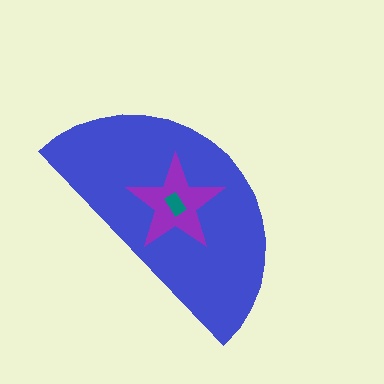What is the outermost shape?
The blue semicircle.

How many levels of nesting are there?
3.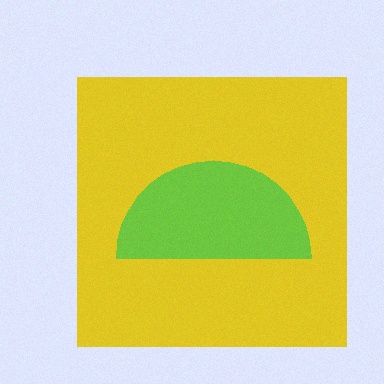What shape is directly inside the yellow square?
The lime semicircle.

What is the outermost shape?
The yellow square.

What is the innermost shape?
The lime semicircle.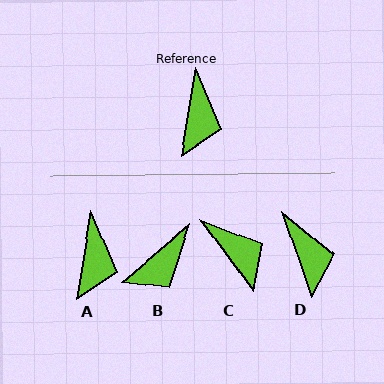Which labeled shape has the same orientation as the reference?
A.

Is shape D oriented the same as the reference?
No, it is off by about 28 degrees.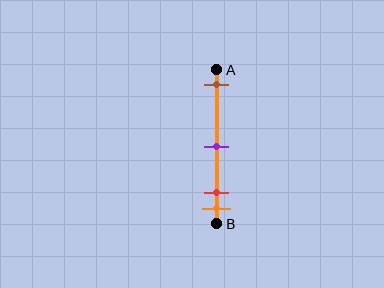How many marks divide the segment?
There are 4 marks dividing the segment.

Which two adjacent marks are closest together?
The red and orange marks are the closest adjacent pair.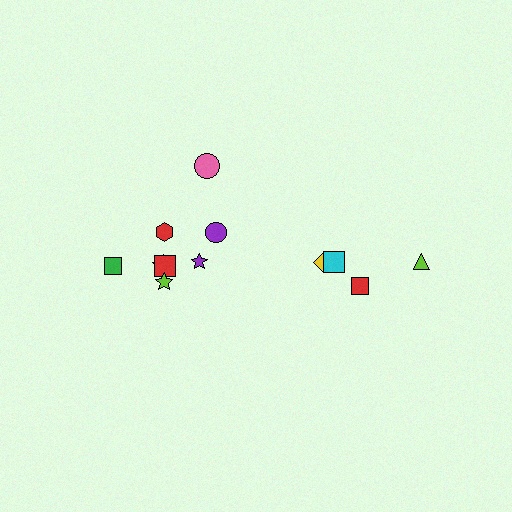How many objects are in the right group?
There are 4 objects.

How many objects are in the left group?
There are 8 objects.